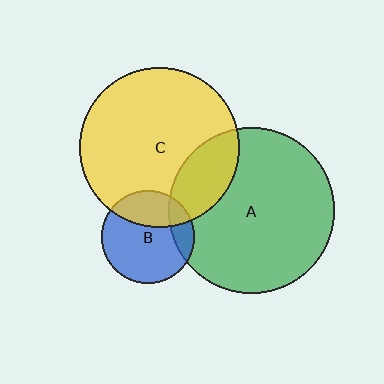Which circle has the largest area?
Circle A (green).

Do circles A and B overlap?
Yes.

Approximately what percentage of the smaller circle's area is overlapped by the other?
Approximately 15%.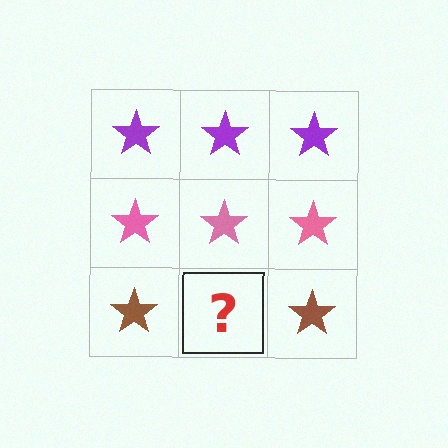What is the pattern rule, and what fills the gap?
The rule is that each row has a consistent color. The gap should be filled with a brown star.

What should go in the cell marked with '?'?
The missing cell should contain a brown star.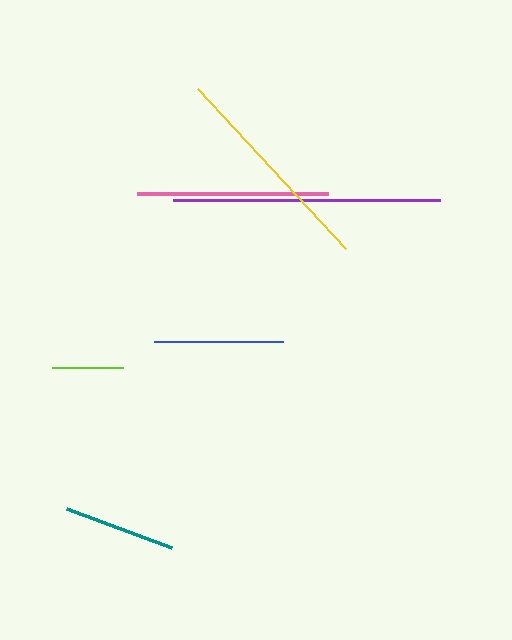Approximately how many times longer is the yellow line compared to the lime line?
The yellow line is approximately 3.1 times the length of the lime line.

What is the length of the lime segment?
The lime segment is approximately 71 pixels long.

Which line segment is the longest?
The purple line is the longest at approximately 267 pixels.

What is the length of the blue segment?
The blue segment is approximately 129 pixels long.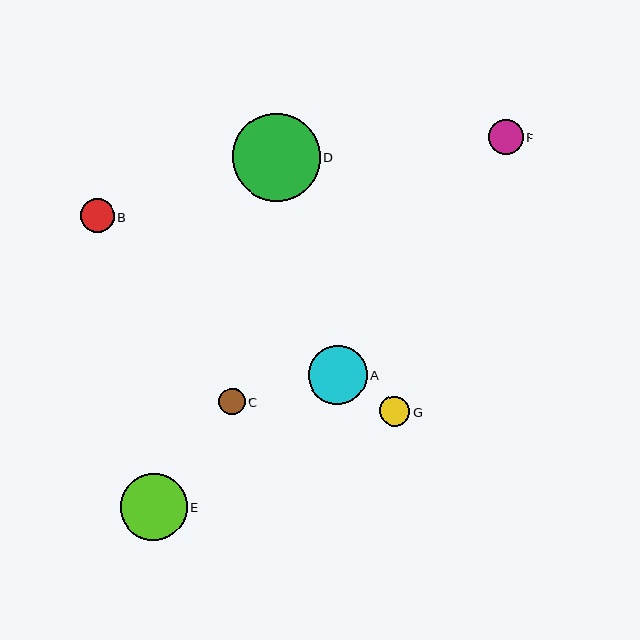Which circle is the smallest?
Circle C is the smallest with a size of approximately 26 pixels.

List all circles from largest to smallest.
From largest to smallest: D, E, A, F, B, G, C.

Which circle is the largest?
Circle D is the largest with a size of approximately 88 pixels.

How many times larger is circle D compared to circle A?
Circle D is approximately 1.5 times the size of circle A.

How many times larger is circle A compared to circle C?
Circle A is approximately 2.2 times the size of circle C.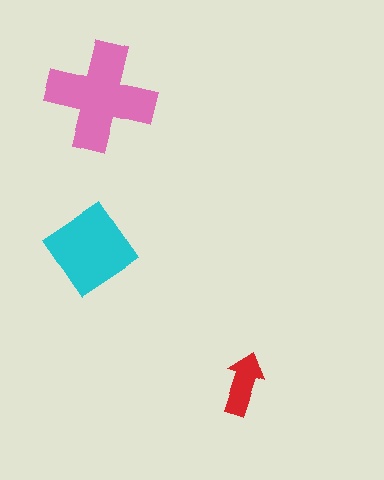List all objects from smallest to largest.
The red arrow, the cyan diamond, the pink cross.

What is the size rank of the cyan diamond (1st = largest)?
2nd.